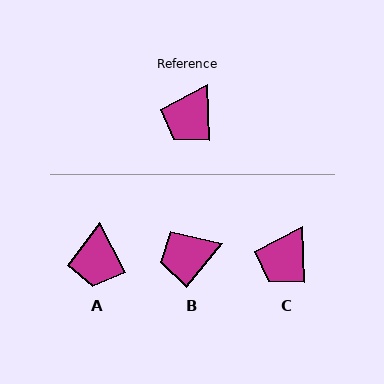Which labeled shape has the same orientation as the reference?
C.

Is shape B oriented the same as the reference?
No, it is off by about 41 degrees.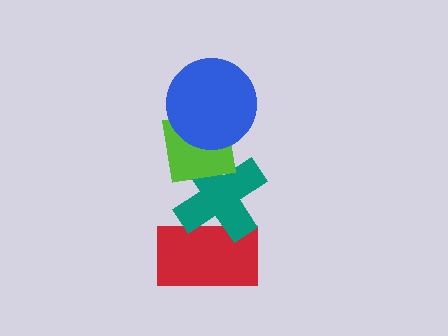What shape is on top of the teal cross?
The lime square is on top of the teal cross.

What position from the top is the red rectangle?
The red rectangle is 4th from the top.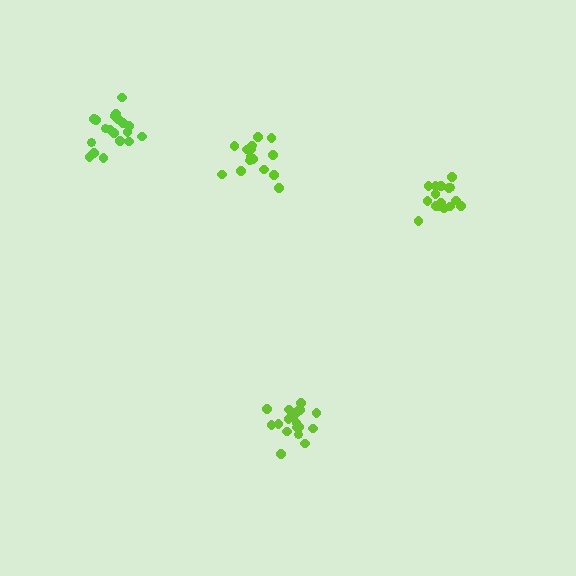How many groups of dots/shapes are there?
There are 4 groups.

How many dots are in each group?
Group 1: 16 dots, Group 2: 15 dots, Group 3: 19 dots, Group 4: 20 dots (70 total).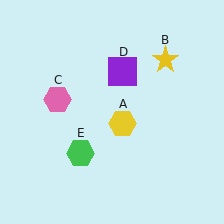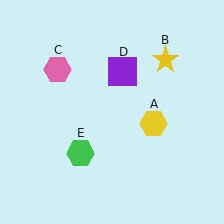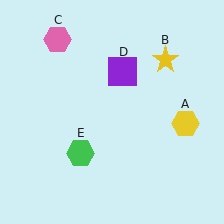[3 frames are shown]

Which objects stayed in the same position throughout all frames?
Yellow star (object B) and purple square (object D) and green hexagon (object E) remained stationary.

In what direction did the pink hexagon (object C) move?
The pink hexagon (object C) moved up.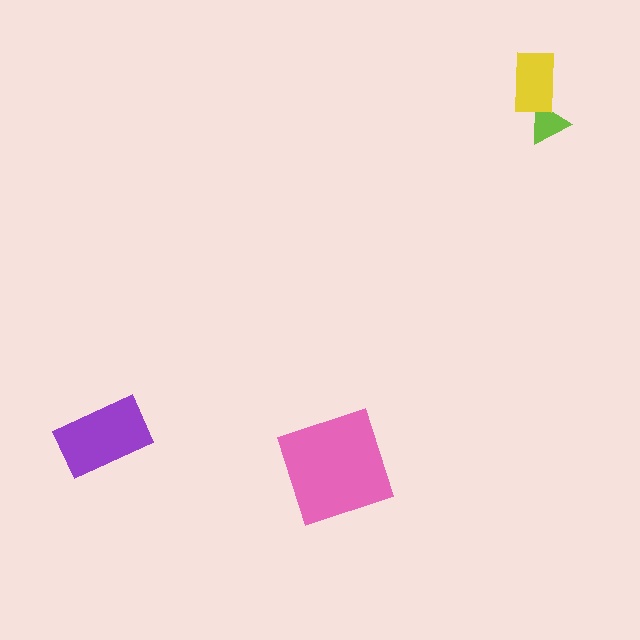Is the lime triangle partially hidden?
Yes, it is partially covered by another shape.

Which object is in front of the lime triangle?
The yellow rectangle is in front of the lime triangle.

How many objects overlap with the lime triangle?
1 object overlaps with the lime triangle.